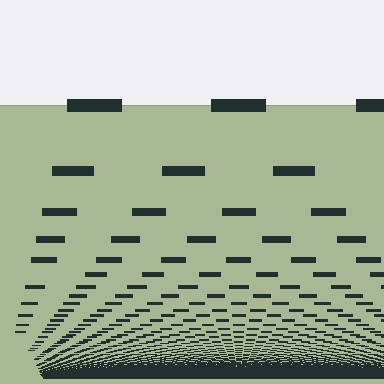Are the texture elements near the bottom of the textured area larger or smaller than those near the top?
Smaller. The gradient is inverted — elements near the bottom are smaller and denser.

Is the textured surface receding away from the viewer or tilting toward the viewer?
The surface appears to tilt toward the viewer. Texture elements get larger and sparser toward the top.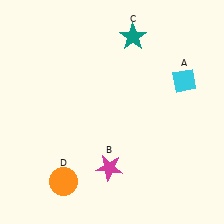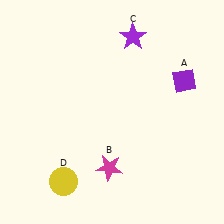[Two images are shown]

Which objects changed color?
A changed from cyan to purple. C changed from teal to purple. D changed from orange to yellow.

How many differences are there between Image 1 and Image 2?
There are 3 differences between the two images.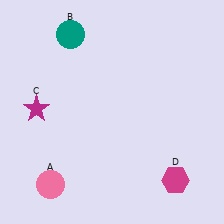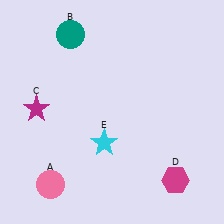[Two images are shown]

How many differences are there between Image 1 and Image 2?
There is 1 difference between the two images.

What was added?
A cyan star (E) was added in Image 2.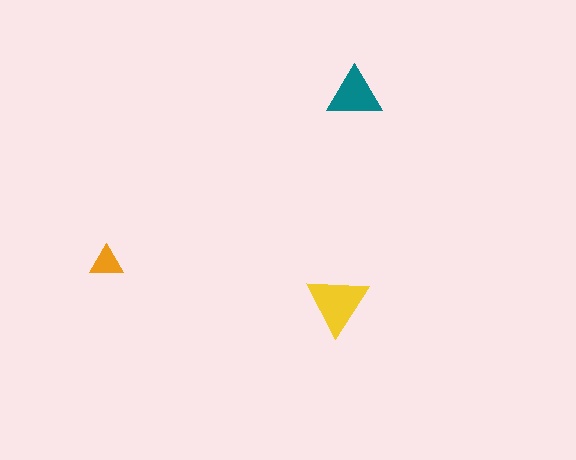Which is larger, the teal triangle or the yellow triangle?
The yellow one.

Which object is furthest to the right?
The teal triangle is rightmost.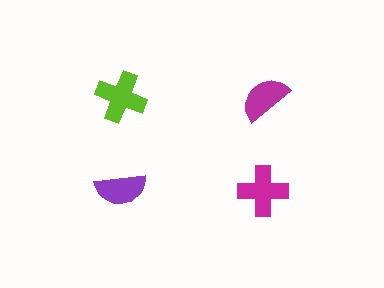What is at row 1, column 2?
A magenta semicircle.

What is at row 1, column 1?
A lime cross.